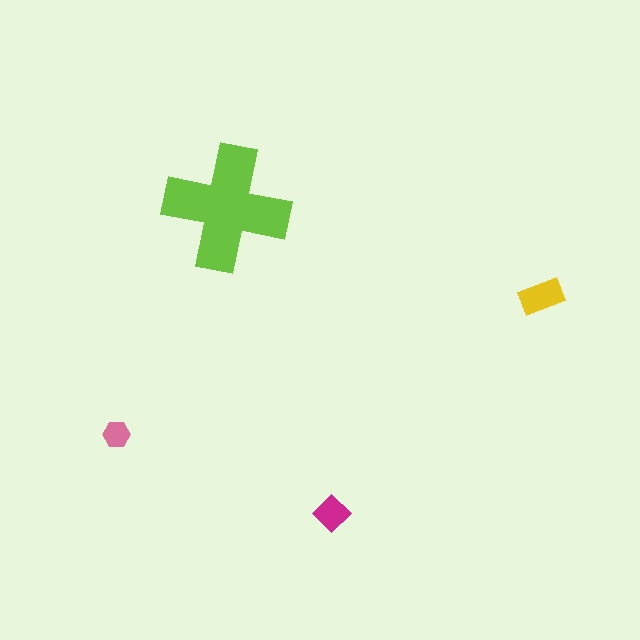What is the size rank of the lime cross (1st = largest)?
1st.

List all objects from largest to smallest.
The lime cross, the yellow rectangle, the magenta diamond, the pink hexagon.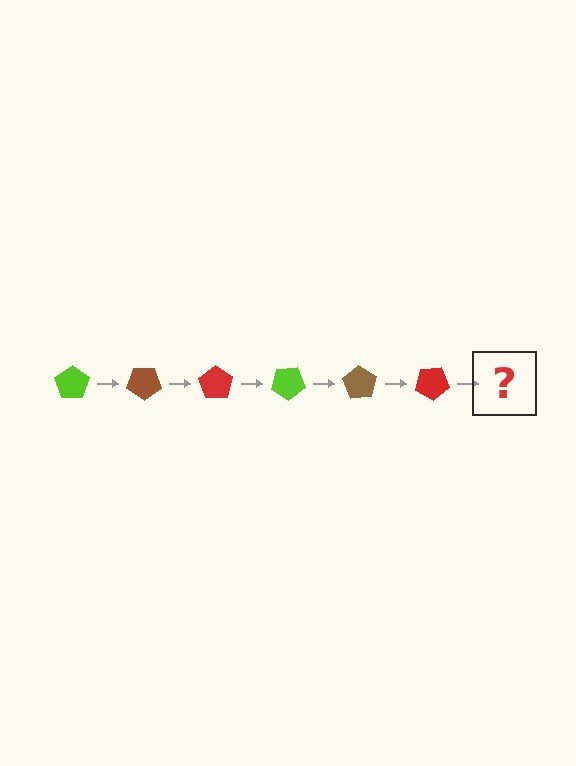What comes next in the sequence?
The next element should be a lime pentagon, rotated 210 degrees from the start.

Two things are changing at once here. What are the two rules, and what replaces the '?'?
The two rules are that it rotates 35 degrees each step and the color cycles through lime, brown, and red. The '?' should be a lime pentagon, rotated 210 degrees from the start.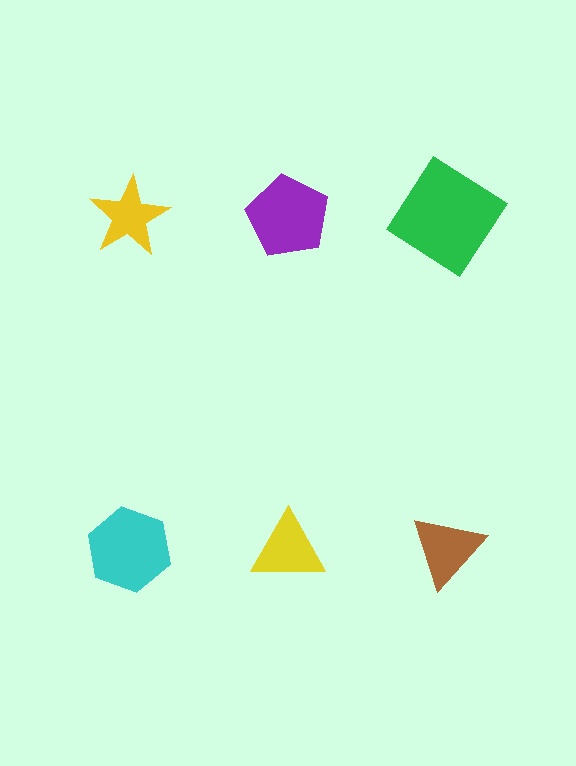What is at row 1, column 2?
A purple pentagon.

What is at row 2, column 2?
A yellow triangle.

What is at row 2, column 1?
A cyan hexagon.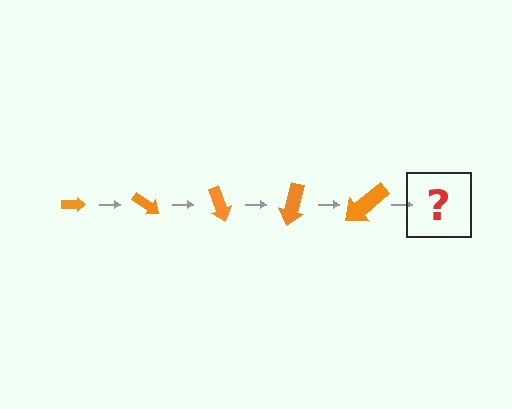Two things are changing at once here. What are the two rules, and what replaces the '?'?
The two rules are that the arrow grows larger each step and it rotates 35 degrees each step. The '?' should be an arrow, larger than the previous one and rotated 175 degrees from the start.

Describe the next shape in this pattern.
It should be an arrow, larger than the previous one and rotated 175 degrees from the start.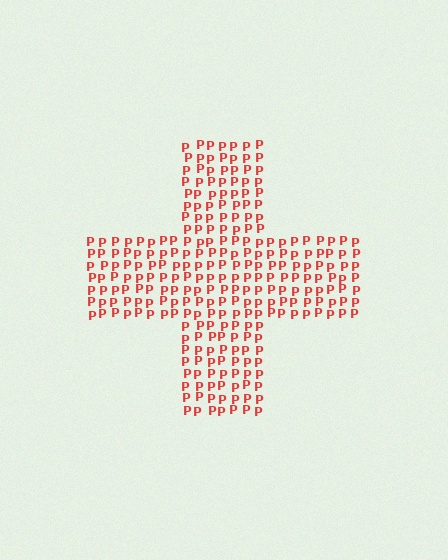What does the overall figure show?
The overall figure shows a cross.